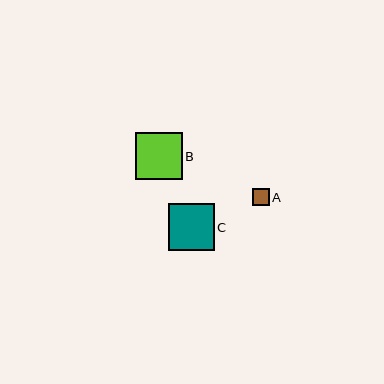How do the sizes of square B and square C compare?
Square B and square C are approximately the same size.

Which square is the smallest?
Square A is the smallest with a size of approximately 17 pixels.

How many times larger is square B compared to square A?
Square B is approximately 2.7 times the size of square A.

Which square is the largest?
Square B is the largest with a size of approximately 47 pixels.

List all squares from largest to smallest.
From largest to smallest: B, C, A.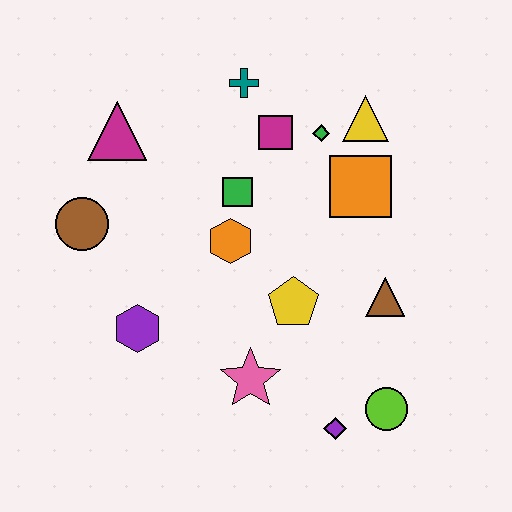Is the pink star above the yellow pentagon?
No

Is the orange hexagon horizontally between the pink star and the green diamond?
No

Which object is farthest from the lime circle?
The magenta triangle is farthest from the lime circle.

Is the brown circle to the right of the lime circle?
No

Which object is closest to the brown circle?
The magenta triangle is closest to the brown circle.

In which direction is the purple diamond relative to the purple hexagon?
The purple diamond is to the right of the purple hexagon.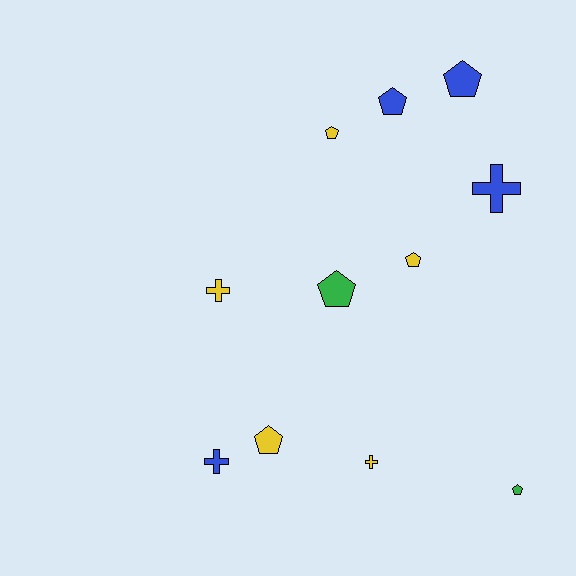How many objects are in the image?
There are 11 objects.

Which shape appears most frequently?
Pentagon, with 7 objects.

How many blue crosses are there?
There are 2 blue crosses.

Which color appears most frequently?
Yellow, with 5 objects.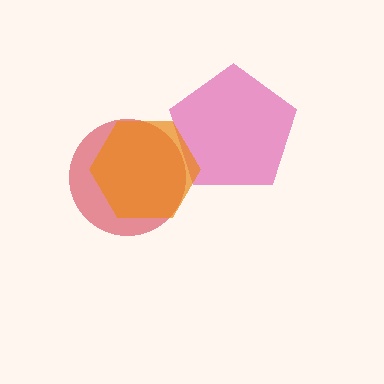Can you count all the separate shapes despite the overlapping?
Yes, there are 3 separate shapes.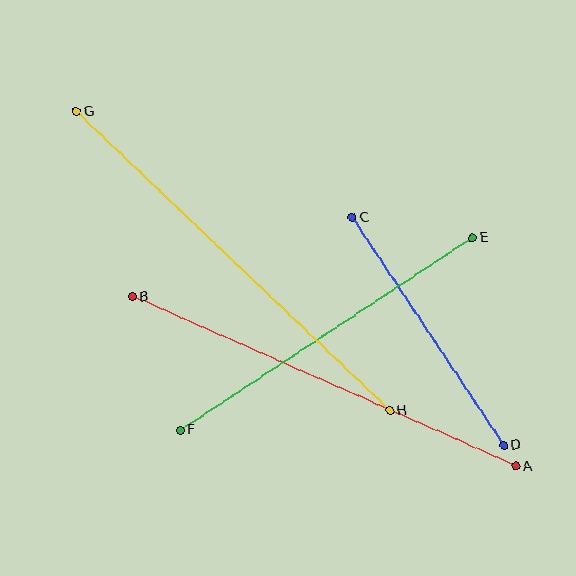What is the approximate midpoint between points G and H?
The midpoint is at approximately (233, 261) pixels.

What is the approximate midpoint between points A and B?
The midpoint is at approximately (324, 382) pixels.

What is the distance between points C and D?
The distance is approximately 274 pixels.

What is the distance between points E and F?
The distance is approximately 350 pixels.